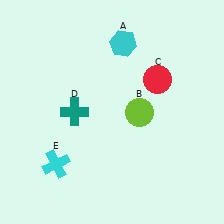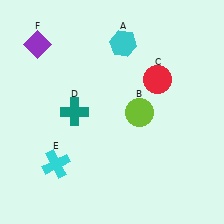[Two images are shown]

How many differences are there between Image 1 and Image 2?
There is 1 difference between the two images.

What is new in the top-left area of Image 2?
A purple diamond (F) was added in the top-left area of Image 2.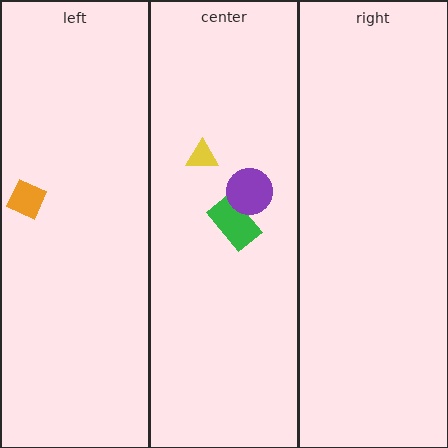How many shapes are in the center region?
3.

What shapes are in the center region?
The green rectangle, the yellow triangle, the purple circle.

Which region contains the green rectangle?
The center region.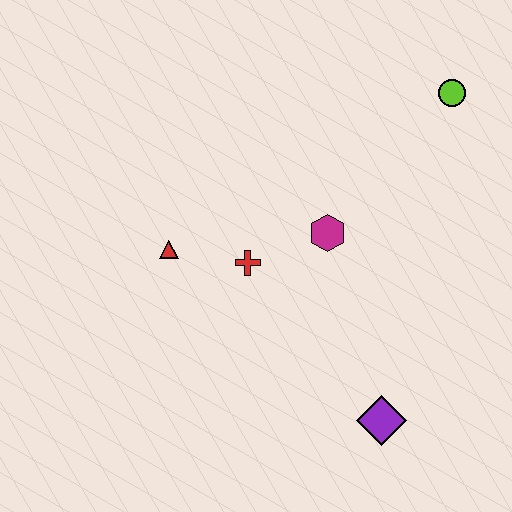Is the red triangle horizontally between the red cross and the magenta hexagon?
No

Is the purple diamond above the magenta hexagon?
No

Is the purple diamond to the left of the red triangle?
No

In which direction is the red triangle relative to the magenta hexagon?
The red triangle is to the left of the magenta hexagon.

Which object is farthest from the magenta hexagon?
The purple diamond is farthest from the magenta hexagon.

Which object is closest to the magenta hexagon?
The red cross is closest to the magenta hexagon.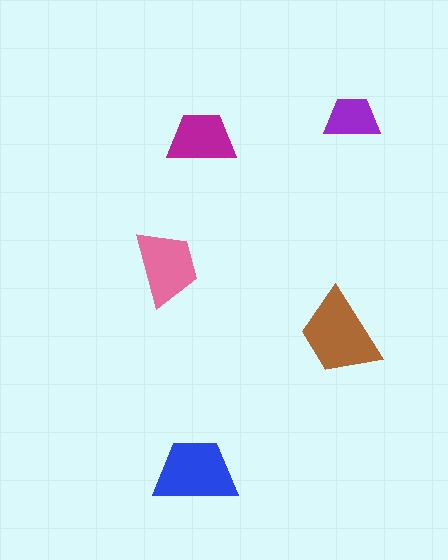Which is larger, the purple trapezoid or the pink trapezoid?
The pink one.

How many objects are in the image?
There are 5 objects in the image.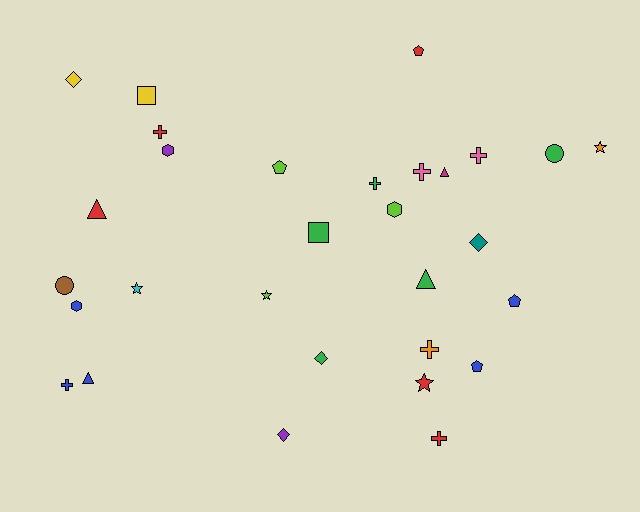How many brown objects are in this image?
There is 1 brown object.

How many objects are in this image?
There are 30 objects.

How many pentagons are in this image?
There are 4 pentagons.